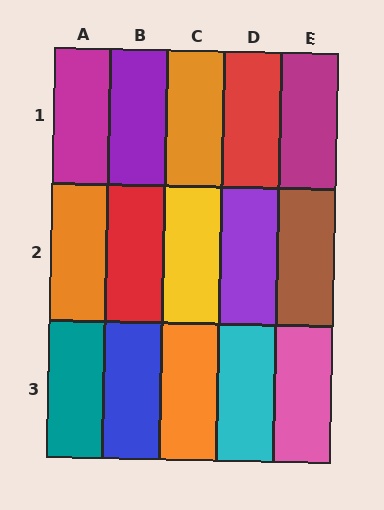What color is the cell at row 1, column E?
Magenta.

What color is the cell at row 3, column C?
Orange.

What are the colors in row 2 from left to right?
Orange, red, yellow, purple, brown.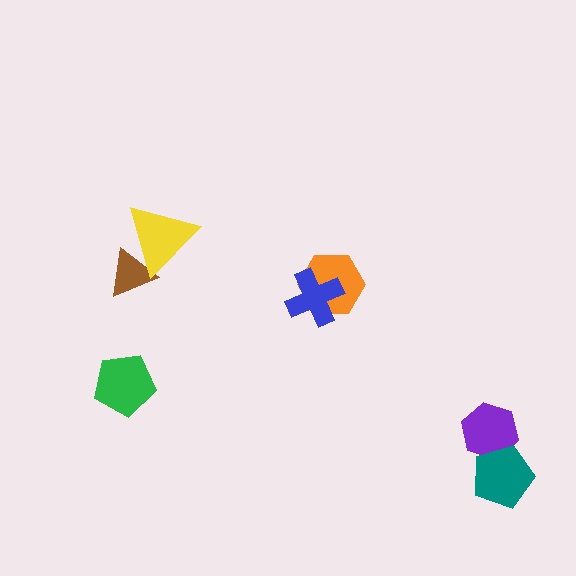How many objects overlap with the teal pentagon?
1 object overlaps with the teal pentagon.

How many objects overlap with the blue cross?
1 object overlaps with the blue cross.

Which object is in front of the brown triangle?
The yellow triangle is in front of the brown triangle.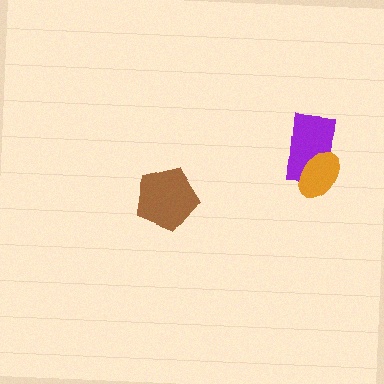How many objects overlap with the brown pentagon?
0 objects overlap with the brown pentagon.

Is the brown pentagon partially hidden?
No, no other shape covers it.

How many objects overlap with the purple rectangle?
1 object overlaps with the purple rectangle.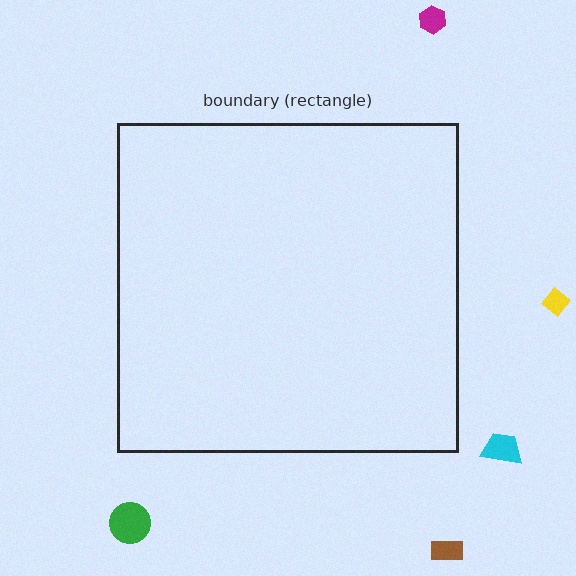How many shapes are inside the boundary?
0 inside, 5 outside.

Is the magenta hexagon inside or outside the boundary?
Outside.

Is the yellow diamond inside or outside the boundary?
Outside.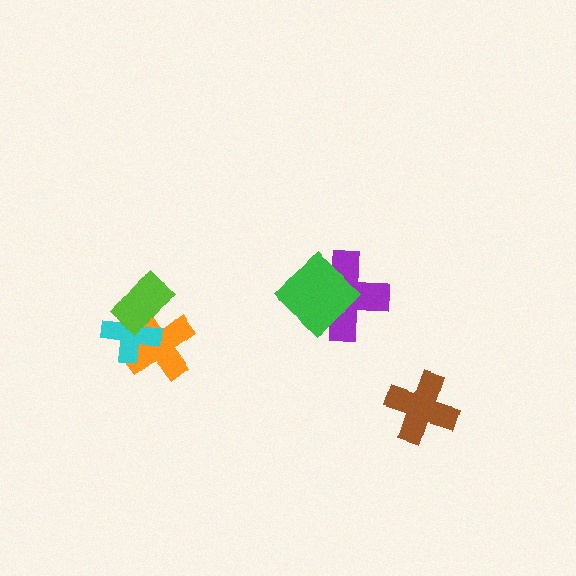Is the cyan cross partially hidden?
Yes, it is partially covered by another shape.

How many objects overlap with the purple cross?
1 object overlaps with the purple cross.